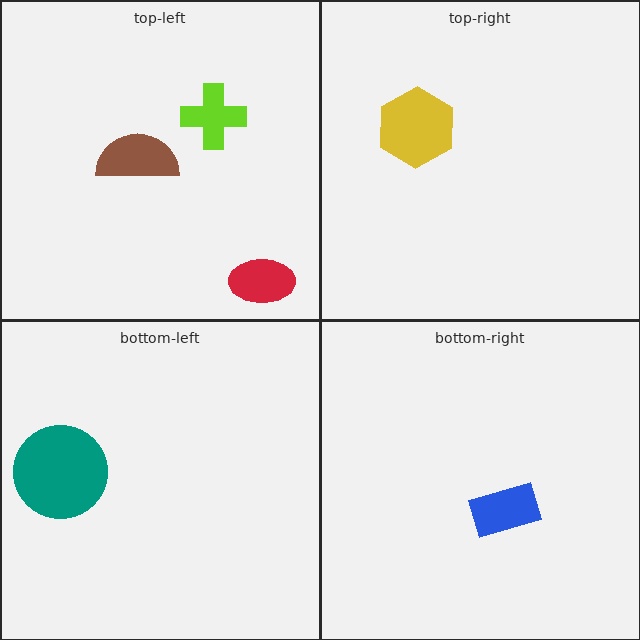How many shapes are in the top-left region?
3.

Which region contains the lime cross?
The top-left region.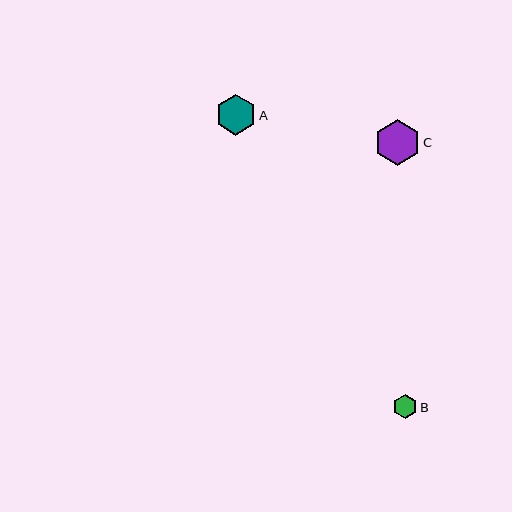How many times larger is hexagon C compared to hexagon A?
Hexagon C is approximately 1.1 times the size of hexagon A.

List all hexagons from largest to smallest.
From largest to smallest: C, A, B.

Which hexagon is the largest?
Hexagon C is the largest with a size of approximately 45 pixels.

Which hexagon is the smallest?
Hexagon B is the smallest with a size of approximately 24 pixels.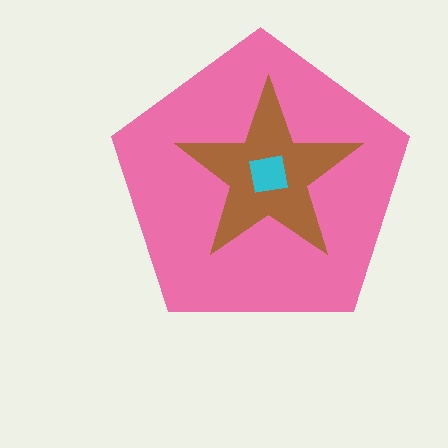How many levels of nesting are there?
3.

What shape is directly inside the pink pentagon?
The brown star.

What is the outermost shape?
The pink pentagon.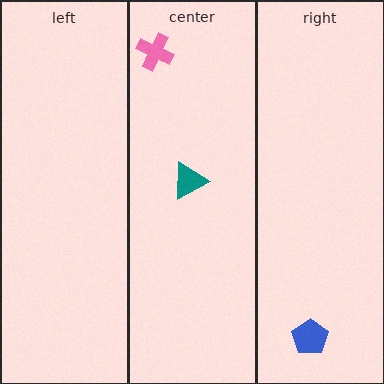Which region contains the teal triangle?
The center region.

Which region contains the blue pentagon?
The right region.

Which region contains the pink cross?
The center region.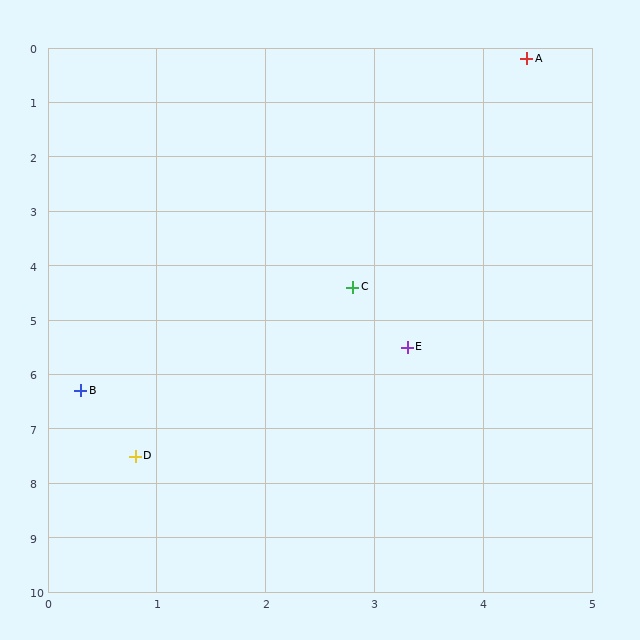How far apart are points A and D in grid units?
Points A and D are about 8.1 grid units apart.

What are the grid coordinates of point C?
Point C is at approximately (2.8, 4.4).